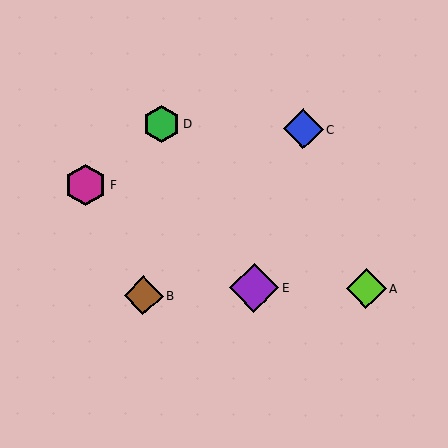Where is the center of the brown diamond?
The center of the brown diamond is at (143, 296).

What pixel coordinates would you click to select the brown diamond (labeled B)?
Click at (143, 296) to select the brown diamond B.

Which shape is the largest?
The purple diamond (labeled E) is the largest.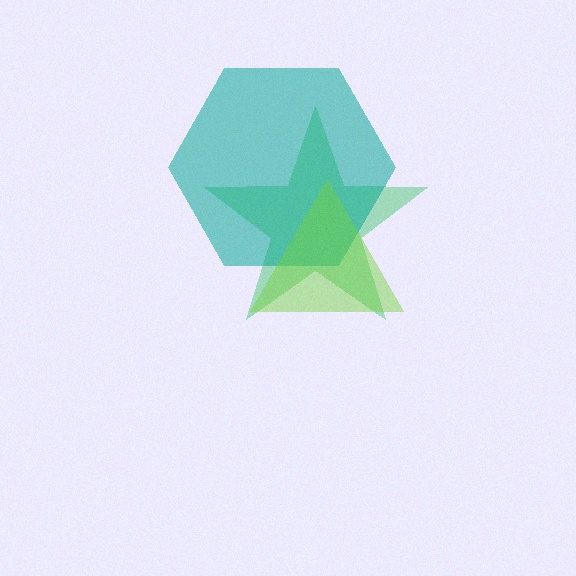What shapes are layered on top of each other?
The layered shapes are: a green star, a teal hexagon, a lime triangle.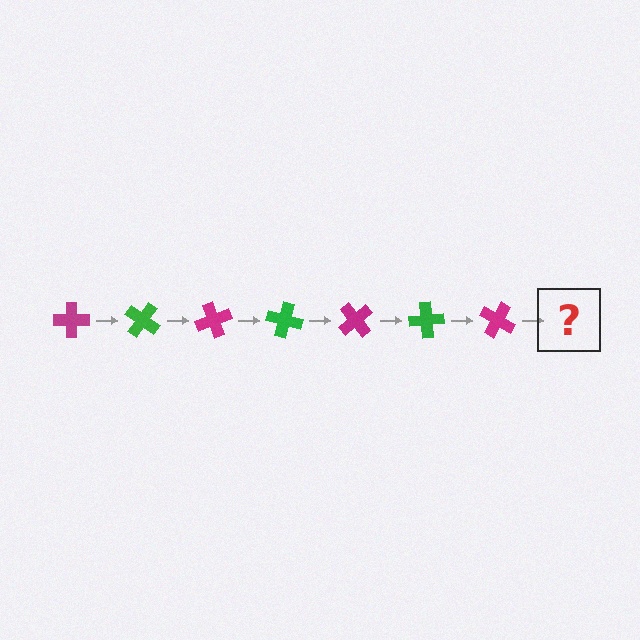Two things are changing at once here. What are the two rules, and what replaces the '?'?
The two rules are that it rotates 35 degrees each step and the color cycles through magenta and green. The '?' should be a green cross, rotated 245 degrees from the start.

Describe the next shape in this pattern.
It should be a green cross, rotated 245 degrees from the start.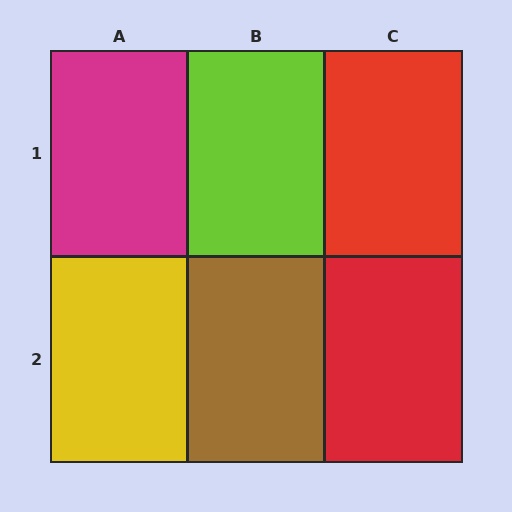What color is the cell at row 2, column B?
Brown.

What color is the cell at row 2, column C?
Red.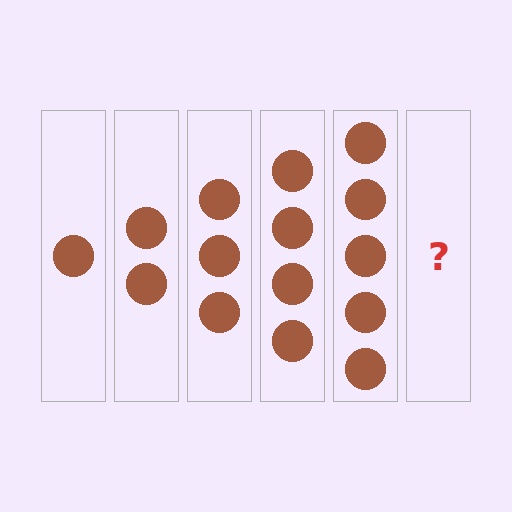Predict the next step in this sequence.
The next step is 6 circles.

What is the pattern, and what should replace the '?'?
The pattern is that each step adds one more circle. The '?' should be 6 circles.